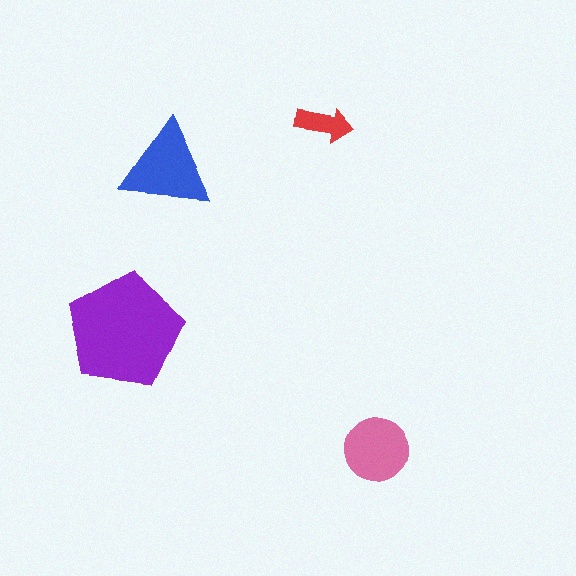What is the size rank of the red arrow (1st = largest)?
4th.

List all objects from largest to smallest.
The purple pentagon, the blue triangle, the pink circle, the red arrow.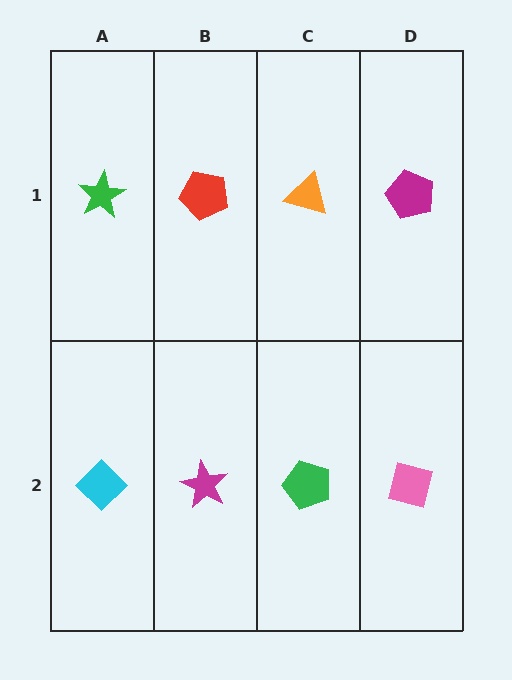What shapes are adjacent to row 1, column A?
A cyan diamond (row 2, column A), a red pentagon (row 1, column B).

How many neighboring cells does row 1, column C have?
3.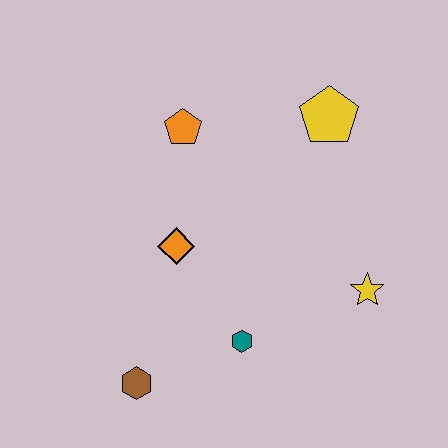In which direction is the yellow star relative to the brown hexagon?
The yellow star is to the right of the brown hexagon.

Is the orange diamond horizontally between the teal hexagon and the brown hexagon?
Yes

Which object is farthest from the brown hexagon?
The yellow pentagon is farthest from the brown hexagon.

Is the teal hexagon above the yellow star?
No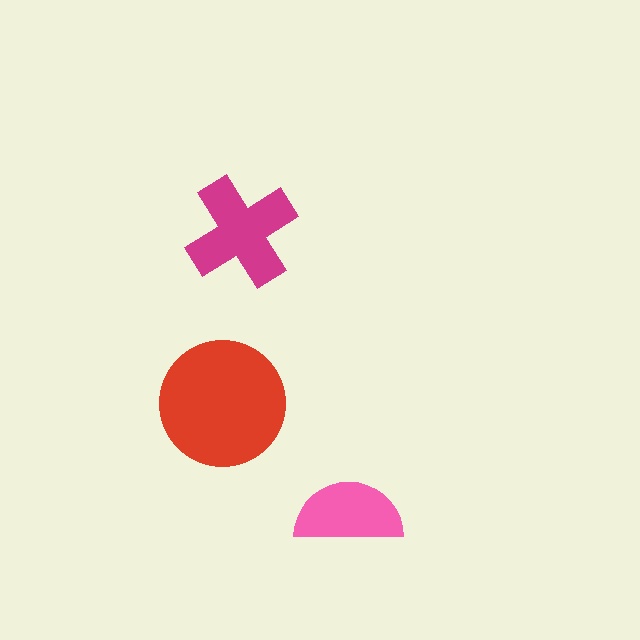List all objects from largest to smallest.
The red circle, the magenta cross, the pink semicircle.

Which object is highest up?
The magenta cross is topmost.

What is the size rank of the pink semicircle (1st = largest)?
3rd.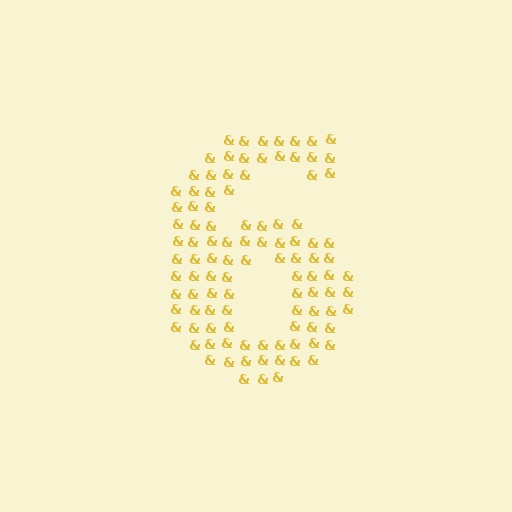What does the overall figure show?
The overall figure shows the digit 6.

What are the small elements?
The small elements are ampersands.